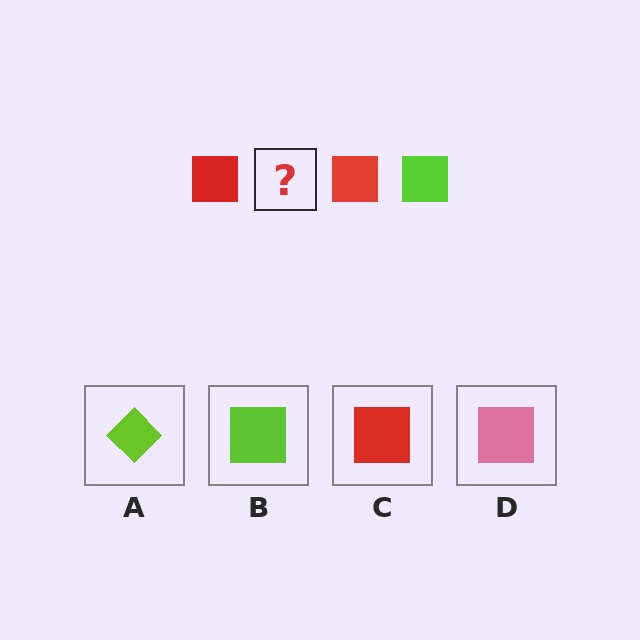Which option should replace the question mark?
Option B.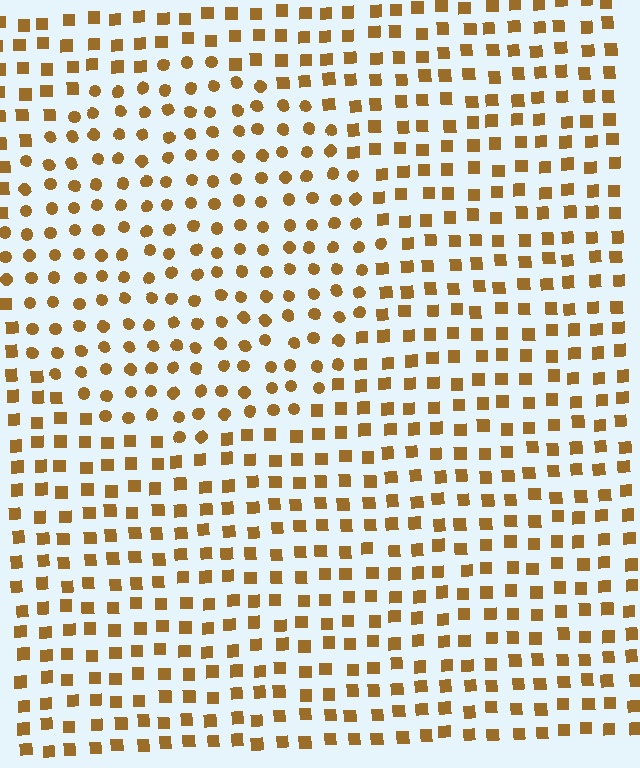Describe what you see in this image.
The image is filled with small brown elements arranged in a uniform grid. A circle-shaped region contains circles, while the surrounding area contains squares. The boundary is defined purely by the change in element shape.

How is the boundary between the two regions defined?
The boundary is defined by a change in element shape: circles inside vs. squares outside. All elements share the same color and spacing.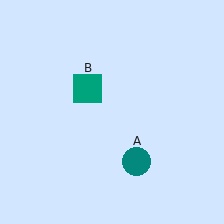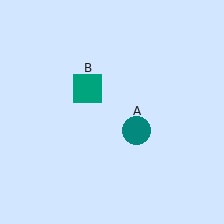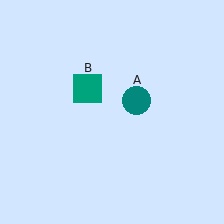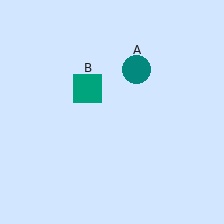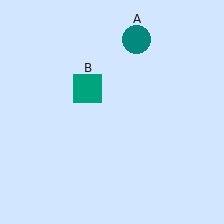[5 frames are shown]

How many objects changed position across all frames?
1 object changed position: teal circle (object A).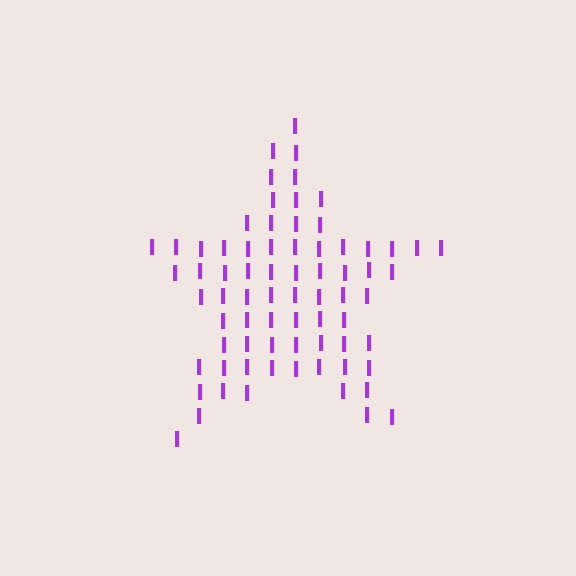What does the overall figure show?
The overall figure shows a star.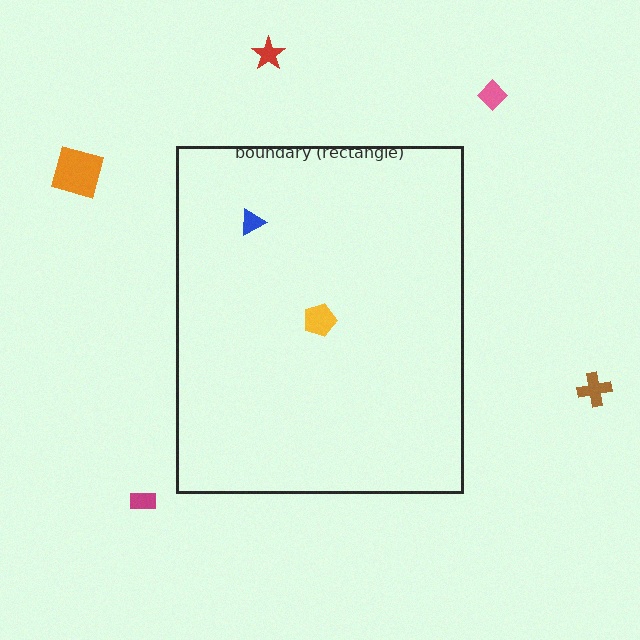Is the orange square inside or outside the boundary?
Outside.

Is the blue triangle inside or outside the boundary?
Inside.